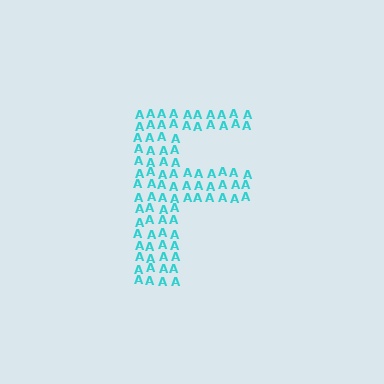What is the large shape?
The large shape is the letter F.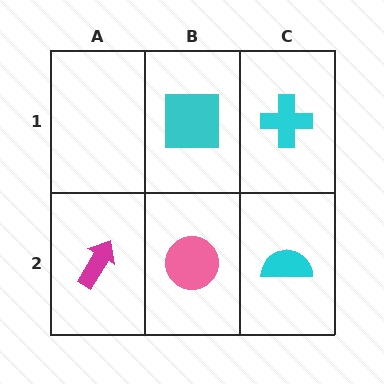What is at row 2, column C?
A cyan semicircle.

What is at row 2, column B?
A pink circle.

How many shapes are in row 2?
3 shapes.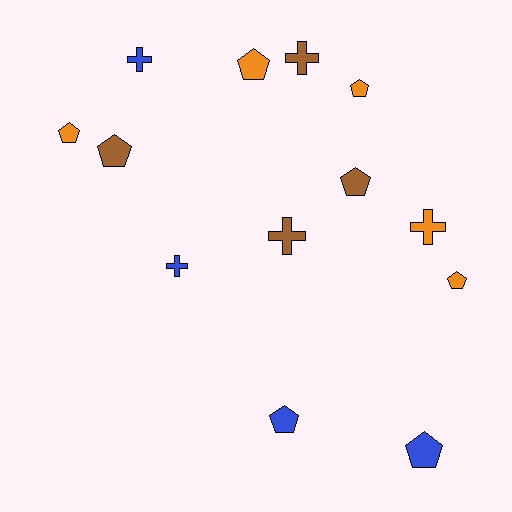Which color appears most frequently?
Orange, with 5 objects.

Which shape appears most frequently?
Pentagon, with 8 objects.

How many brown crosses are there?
There are 2 brown crosses.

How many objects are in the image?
There are 13 objects.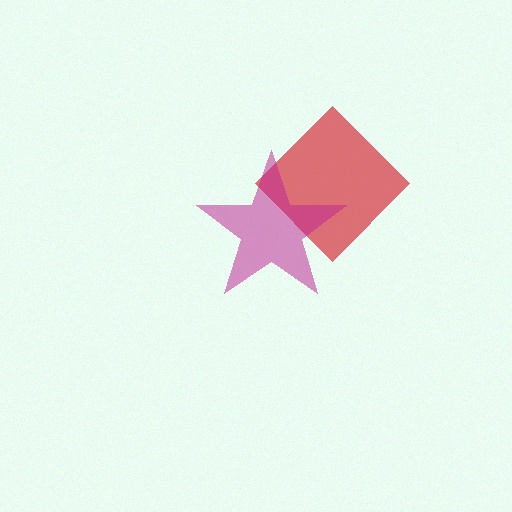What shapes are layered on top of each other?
The layered shapes are: a red diamond, a magenta star.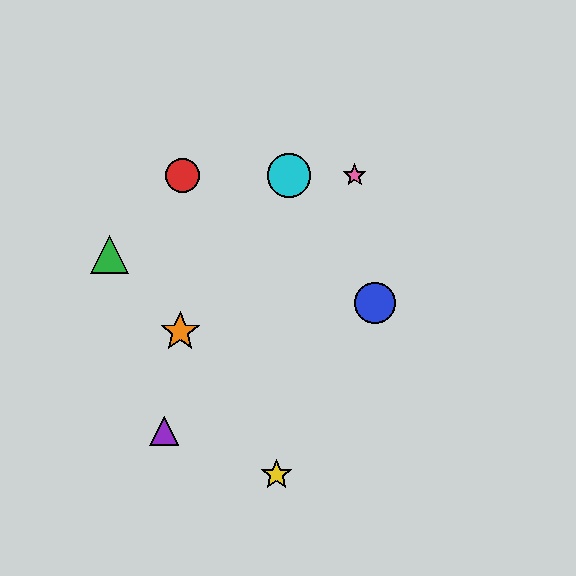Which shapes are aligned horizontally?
The red circle, the cyan circle, the pink star are aligned horizontally.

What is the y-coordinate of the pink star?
The pink star is at y≈175.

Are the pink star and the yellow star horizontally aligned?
No, the pink star is at y≈175 and the yellow star is at y≈475.